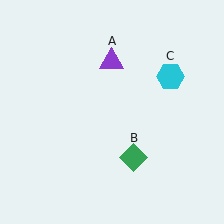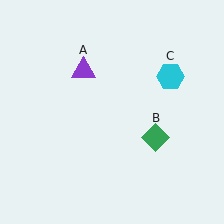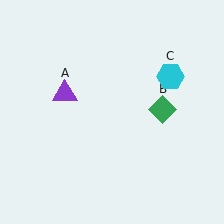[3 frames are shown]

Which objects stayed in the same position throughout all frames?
Cyan hexagon (object C) remained stationary.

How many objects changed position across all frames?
2 objects changed position: purple triangle (object A), green diamond (object B).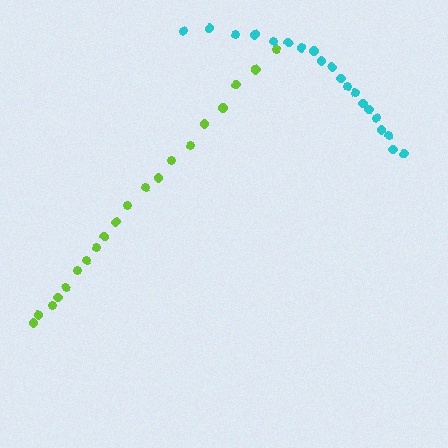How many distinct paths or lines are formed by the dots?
There are 2 distinct paths.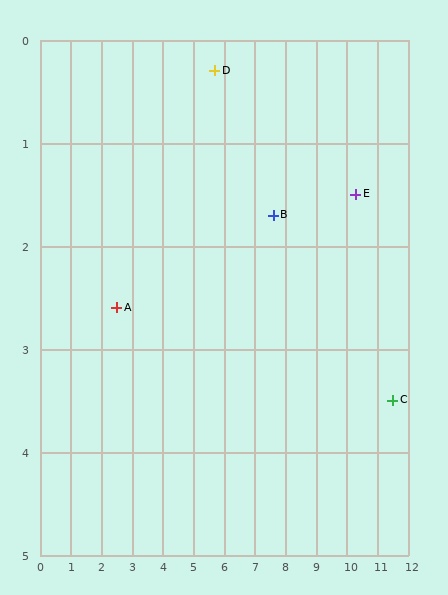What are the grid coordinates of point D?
Point D is at approximately (5.7, 0.3).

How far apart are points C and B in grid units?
Points C and B are about 4.3 grid units apart.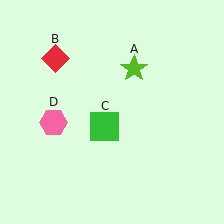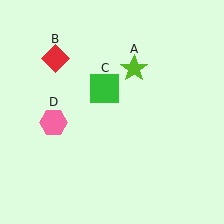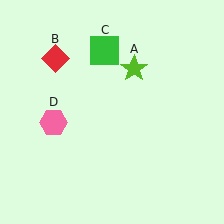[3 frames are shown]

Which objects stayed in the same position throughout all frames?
Lime star (object A) and red diamond (object B) and pink hexagon (object D) remained stationary.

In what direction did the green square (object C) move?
The green square (object C) moved up.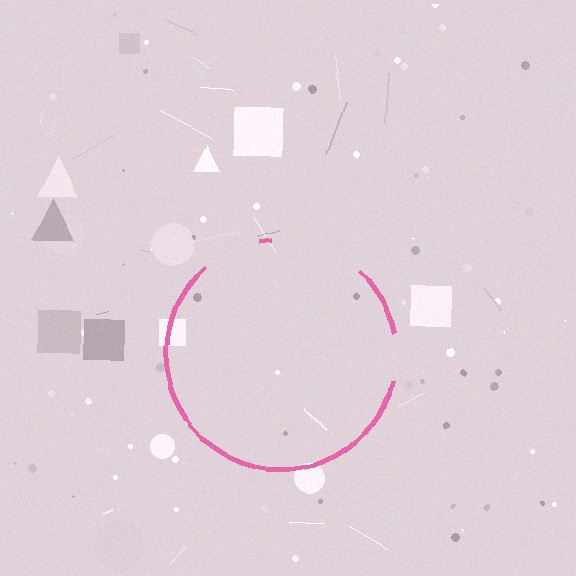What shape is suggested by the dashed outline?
The dashed outline suggests a circle.